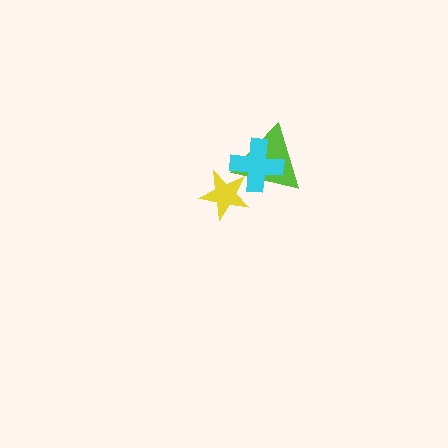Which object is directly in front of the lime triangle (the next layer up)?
The cyan cross is directly in front of the lime triangle.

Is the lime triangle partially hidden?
Yes, it is partially covered by another shape.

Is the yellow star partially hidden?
No, no other shape covers it.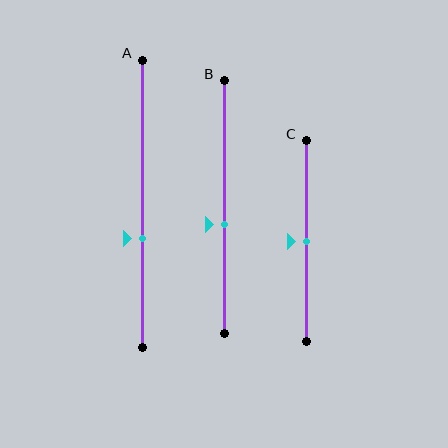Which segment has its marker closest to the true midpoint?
Segment C has its marker closest to the true midpoint.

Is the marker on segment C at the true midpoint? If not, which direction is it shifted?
Yes, the marker on segment C is at the true midpoint.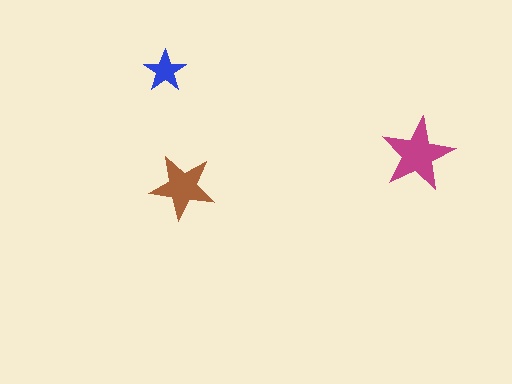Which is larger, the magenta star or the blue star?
The magenta one.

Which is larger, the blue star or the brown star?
The brown one.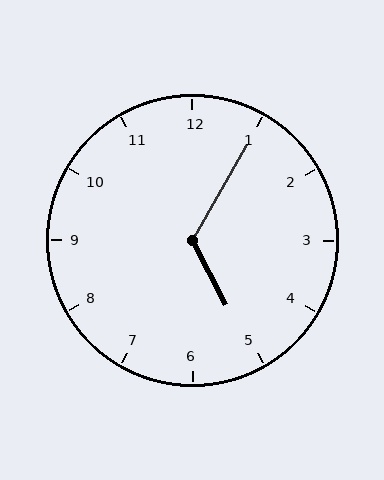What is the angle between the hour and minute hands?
Approximately 122 degrees.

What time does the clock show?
5:05.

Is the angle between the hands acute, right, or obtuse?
It is obtuse.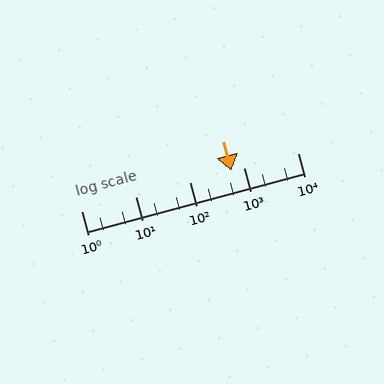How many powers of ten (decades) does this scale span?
The scale spans 4 decades, from 1 to 10000.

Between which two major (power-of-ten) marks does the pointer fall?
The pointer is between 100 and 1000.